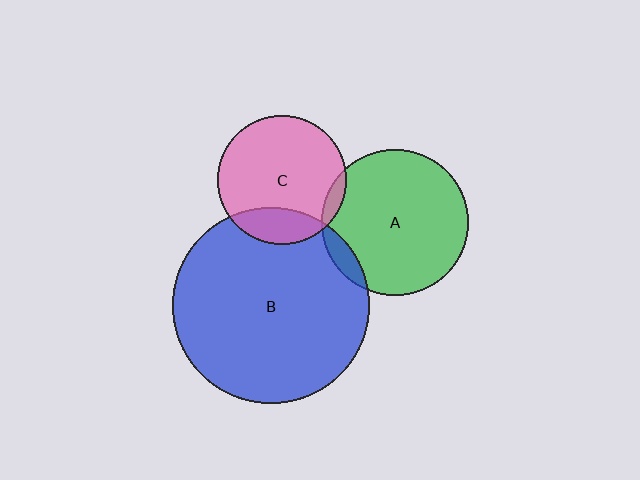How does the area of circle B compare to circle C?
Approximately 2.3 times.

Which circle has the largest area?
Circle B (blue).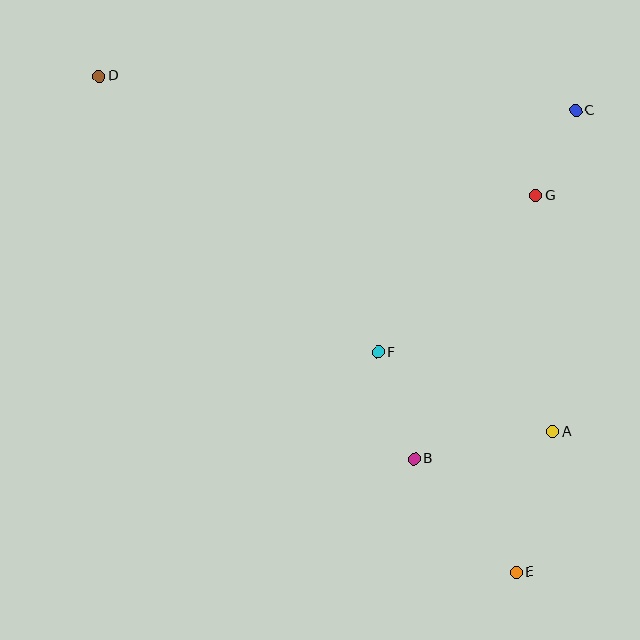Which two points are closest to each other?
Points C and G are closest to each other.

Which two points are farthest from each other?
Points D and E are farthest from each other.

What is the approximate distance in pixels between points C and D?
The distance between C and D is approximately 478 pixels.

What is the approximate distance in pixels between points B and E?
The distance between B and E is approximately 152 pixels.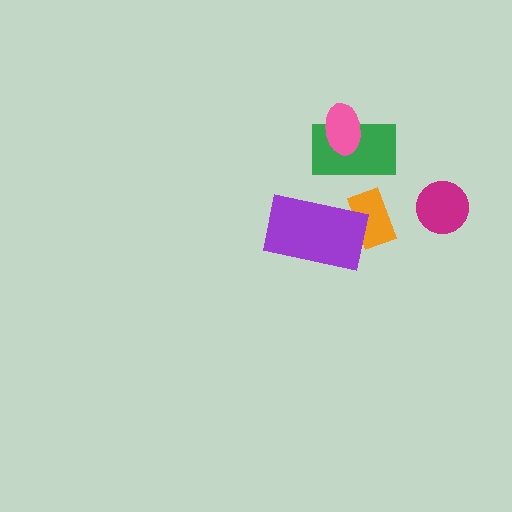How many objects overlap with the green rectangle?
1 object overlaps with the green rectangle.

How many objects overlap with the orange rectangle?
1 object overlaps with the orange rectangle.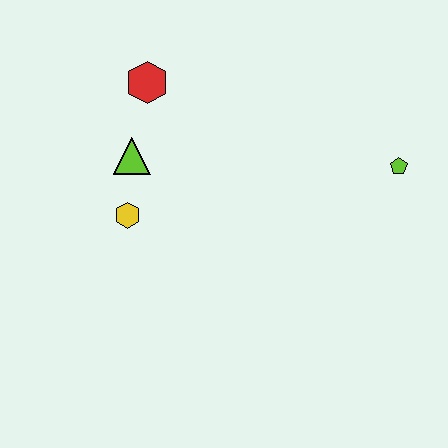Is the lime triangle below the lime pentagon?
No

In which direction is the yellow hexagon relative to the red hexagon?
The yellow hexagon is below the red hexagon.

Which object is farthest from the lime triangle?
The lime pentagon is farthest from the lime triangle.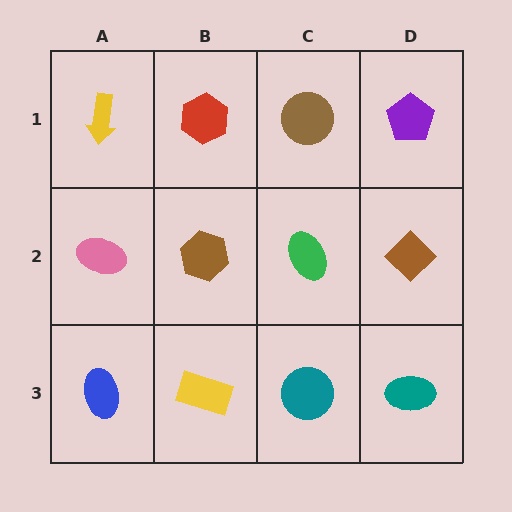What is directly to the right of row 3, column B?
A teal circle.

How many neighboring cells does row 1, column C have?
3.